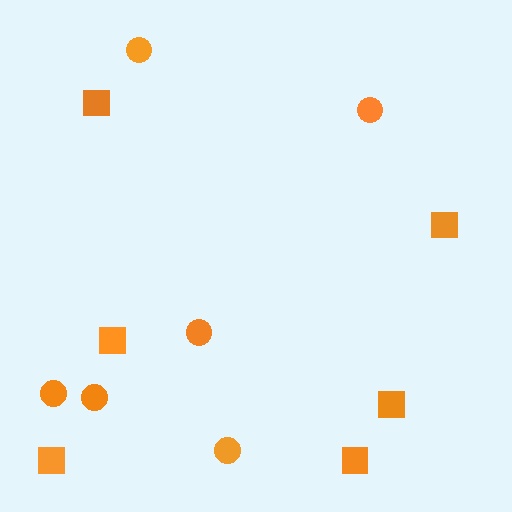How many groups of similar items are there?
There are 2 groups: one group of circles (6) and one group of squares (6).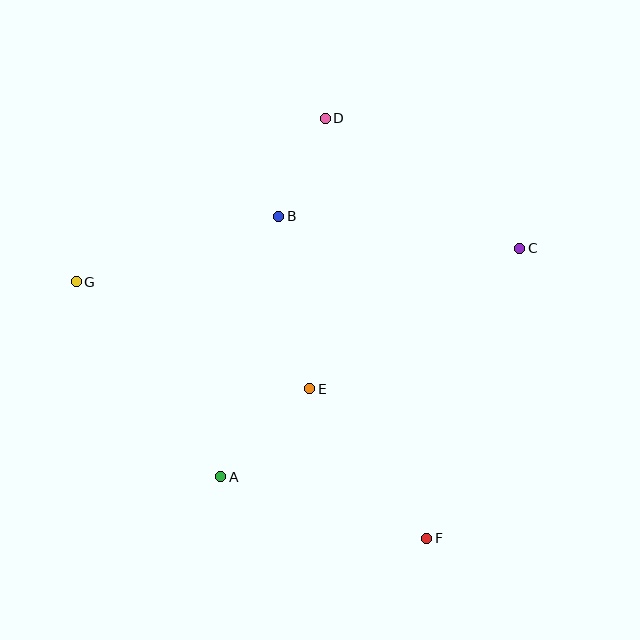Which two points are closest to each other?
Points B and D are closest to each other.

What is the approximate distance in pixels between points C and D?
The distance between C and D is approximately 234 pixels.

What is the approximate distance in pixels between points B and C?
The distance between B and C is approximately 243 pixels.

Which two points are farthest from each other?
Points C and G are farthest from each other.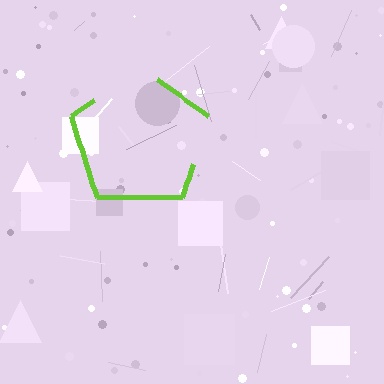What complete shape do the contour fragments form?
The contour fragments form a pentagon.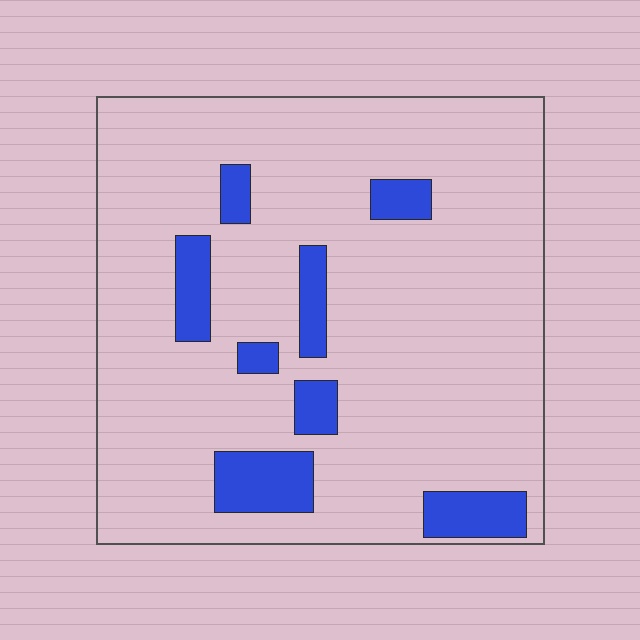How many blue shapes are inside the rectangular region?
8.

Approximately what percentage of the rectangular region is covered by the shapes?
Approximately 15%.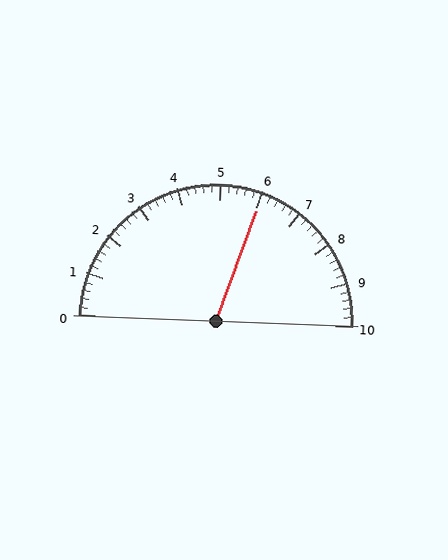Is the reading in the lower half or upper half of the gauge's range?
The reading is in the upper half of the range (0 to 10).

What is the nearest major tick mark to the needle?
The nearest major tick mark is 6.